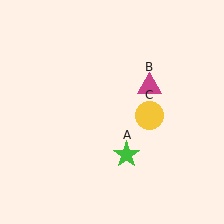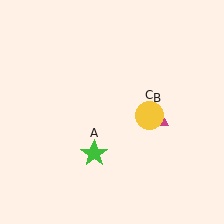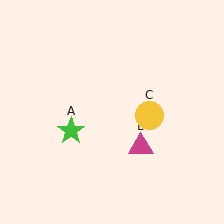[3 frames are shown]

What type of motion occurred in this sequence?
The green star (object A), magenta triangle (object B) rotated clockwise around the center of the scene.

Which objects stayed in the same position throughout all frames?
Yellow circle (object C) remained stationary.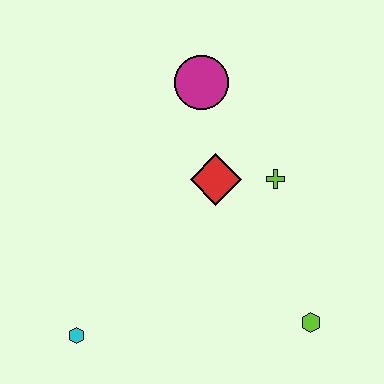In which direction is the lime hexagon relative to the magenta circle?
The lime hexagon is below the magenta circle.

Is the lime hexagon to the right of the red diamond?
Yes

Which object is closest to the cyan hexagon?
The red diamond is closest to the cyan hexagon.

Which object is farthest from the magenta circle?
The cyan hexagon is farthest from the magenta circle.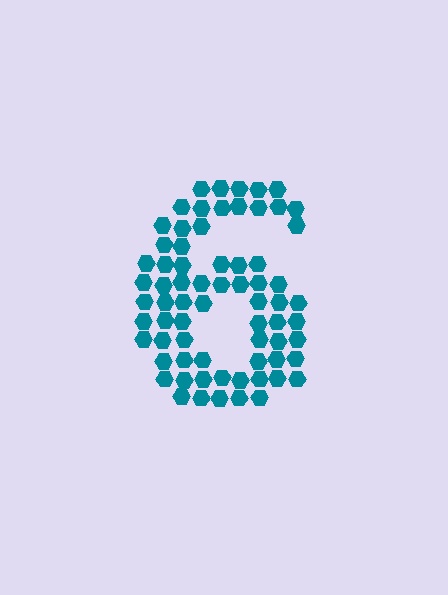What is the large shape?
The large shape is the digit 6.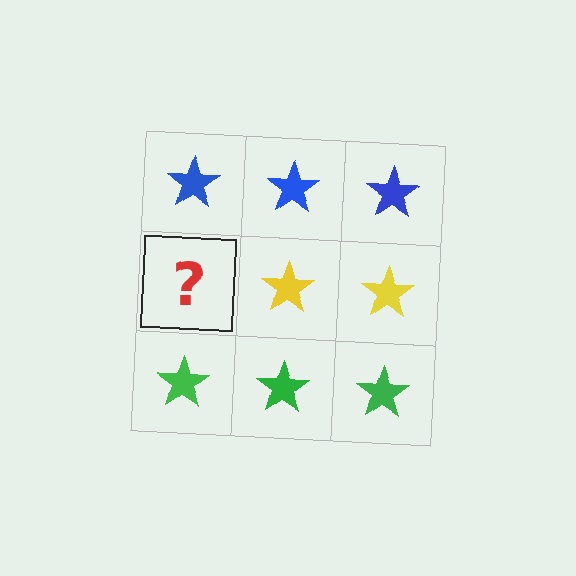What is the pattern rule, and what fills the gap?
The rule is that each row has a consistent color. The gap should be filled with a yellow star.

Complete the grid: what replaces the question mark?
The question mark should be replaced with a yellow star.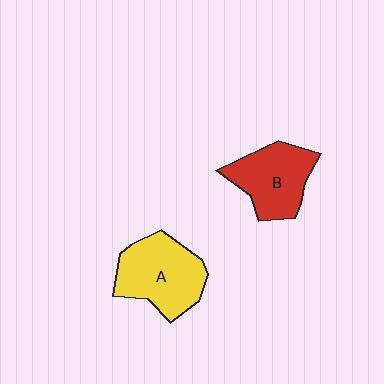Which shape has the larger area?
Shape A (yellow).